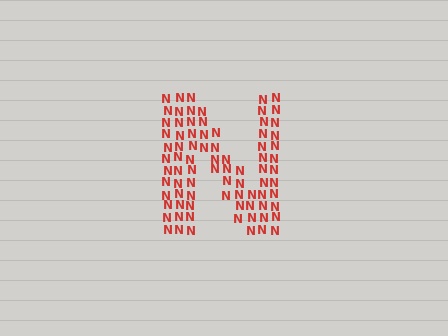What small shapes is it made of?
It is made of small letter N's.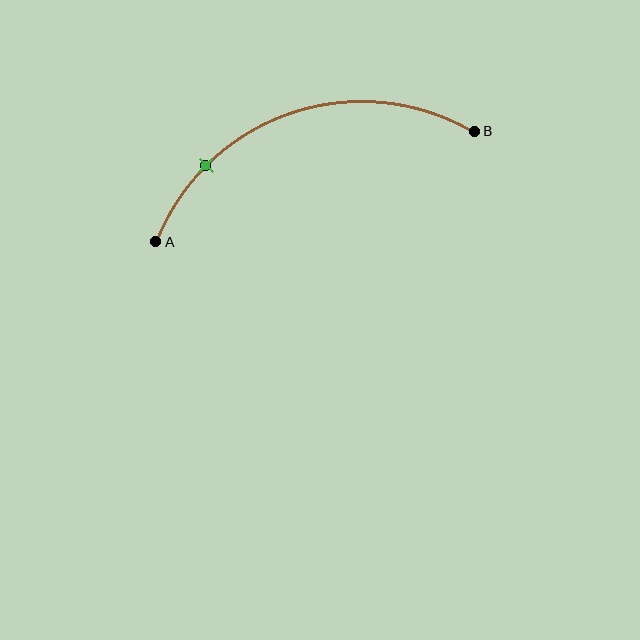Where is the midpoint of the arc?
The arc midpoint is the point on the curve farthest from the straight line joining A and B. It sits above that line.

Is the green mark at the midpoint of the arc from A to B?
No. The green mark lies on the arc but is closer to endpoint A. The arc midpoint would be at the point on the curve equidistant along the arc from both A and B.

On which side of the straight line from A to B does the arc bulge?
The arc bulges above the straight line connecting A and B.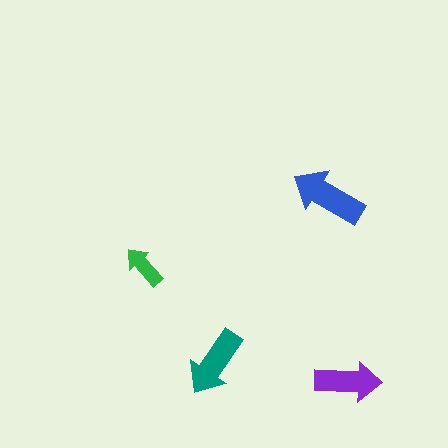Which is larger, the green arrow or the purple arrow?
The purple one.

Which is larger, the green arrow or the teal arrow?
The teal one.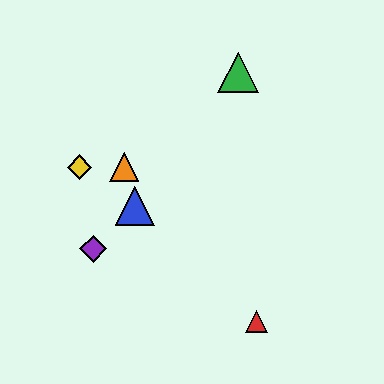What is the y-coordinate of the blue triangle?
The blue triangle is at y≈206.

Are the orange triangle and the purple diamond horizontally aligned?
No, the orange triangle is at y≈167 and the purple diamond is at y≈249.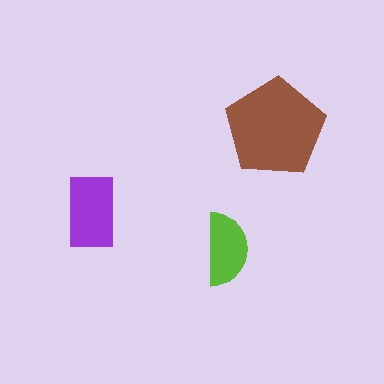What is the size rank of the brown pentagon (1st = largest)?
1st.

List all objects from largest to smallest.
The brown pentagon, the purple rectangle, the lime semicircle.